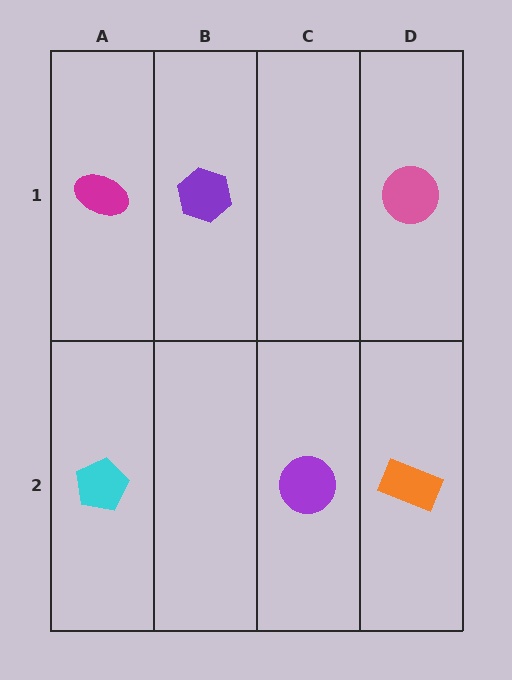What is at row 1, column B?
A purple hexagon.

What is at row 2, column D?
An orange rectangle.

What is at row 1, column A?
A magenta ellipse.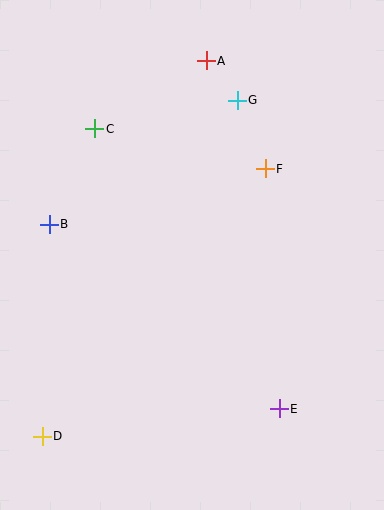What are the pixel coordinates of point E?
Point E is at (279, 409).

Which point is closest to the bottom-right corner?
Point E is closest to the bottom-right corner.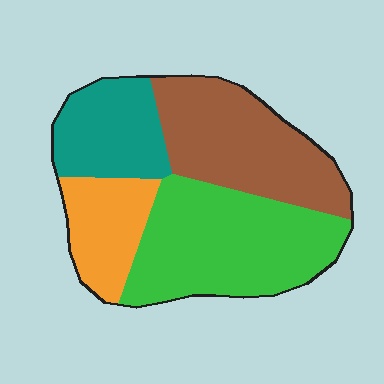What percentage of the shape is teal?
Teal takes up less than a quarter of the shape.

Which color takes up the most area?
Green, at roughly 35%.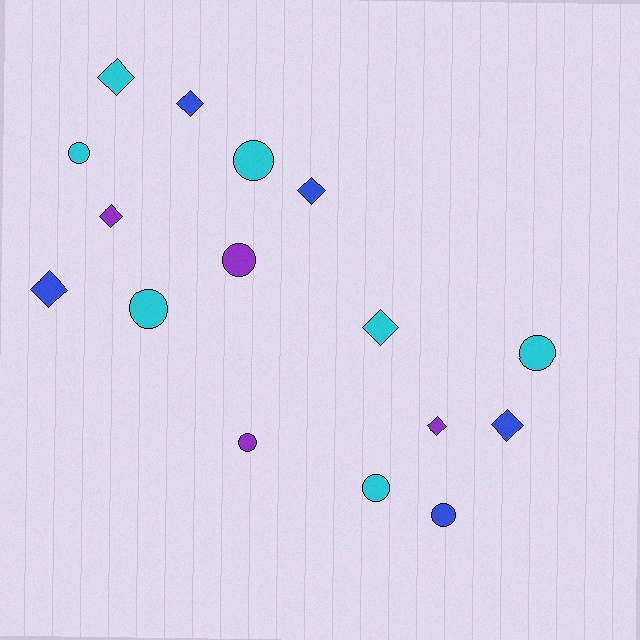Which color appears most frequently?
Cyan, with 7 objects.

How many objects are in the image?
There are 16 objects.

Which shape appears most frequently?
Diamond, with 8 objects.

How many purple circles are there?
There are 2 purple circles.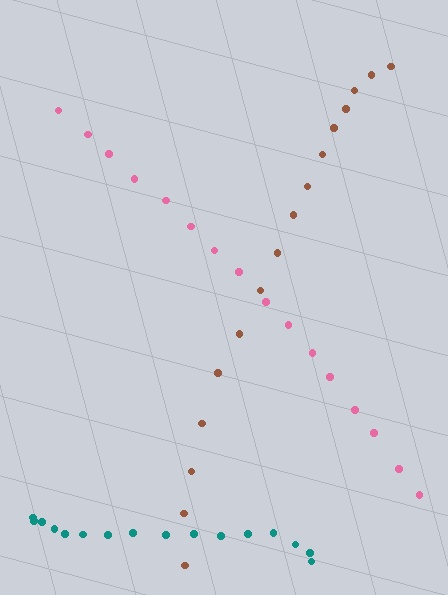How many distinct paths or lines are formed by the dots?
There are 3 distinct paths.